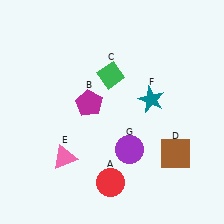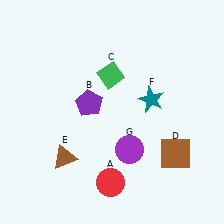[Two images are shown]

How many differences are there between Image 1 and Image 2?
There are 2 differences between the two images.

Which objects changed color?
B changed from magenta to purple. E changed from pink to brown.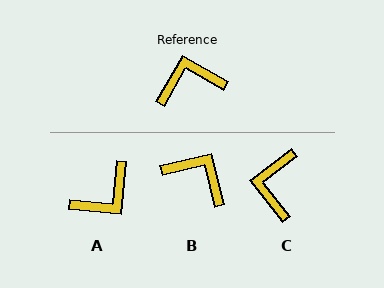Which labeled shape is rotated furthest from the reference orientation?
A, about 156 degrees away.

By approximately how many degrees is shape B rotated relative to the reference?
Approximately 47 degrees clockwise.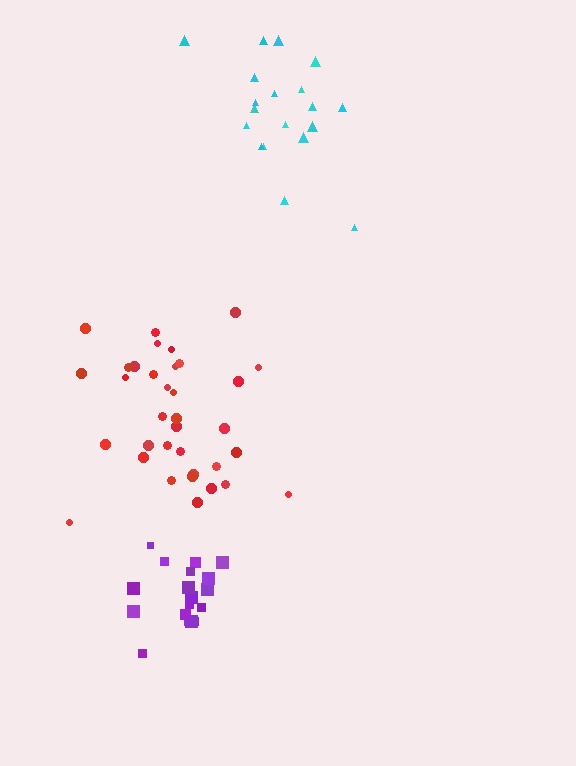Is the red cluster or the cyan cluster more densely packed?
Red.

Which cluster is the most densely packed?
Purple.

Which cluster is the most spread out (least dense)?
Cyan.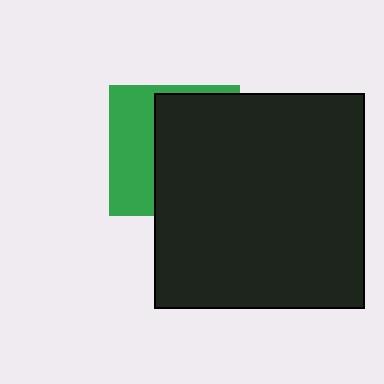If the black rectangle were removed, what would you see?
You would see the complete green square.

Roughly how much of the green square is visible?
A small part of it is visible (roughly 38%).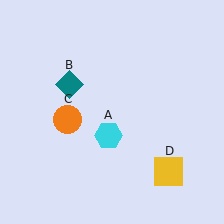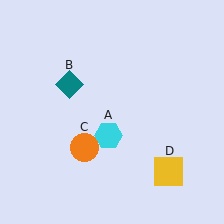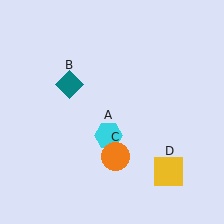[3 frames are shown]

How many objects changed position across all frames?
1 object changed position: orange circle (object C).